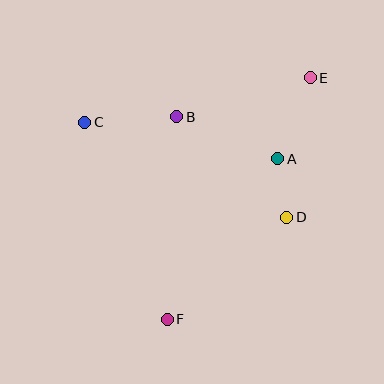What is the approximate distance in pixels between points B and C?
The distance between B and C is approximately 92 pixels.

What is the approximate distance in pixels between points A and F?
The distance between A and F is approximately 195 pixels.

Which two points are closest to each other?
Points A and D are closest to each other.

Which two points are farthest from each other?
Points E and F are farthest from each other.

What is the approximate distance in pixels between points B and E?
The distance between B and E is approximately 139 pixels.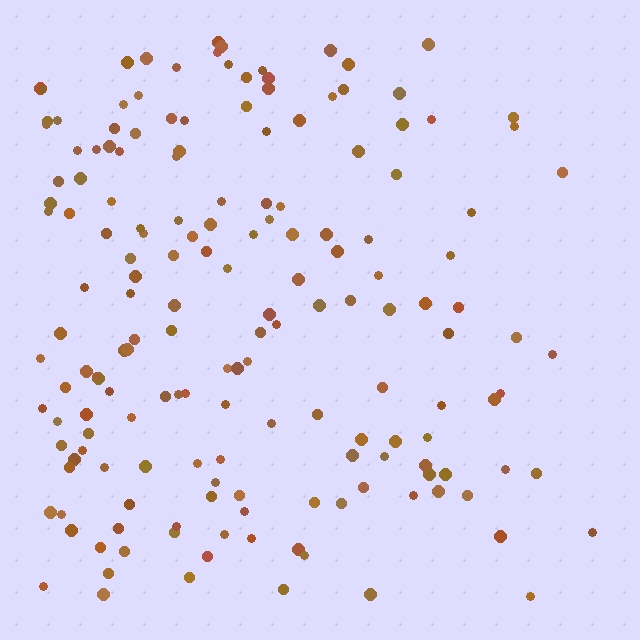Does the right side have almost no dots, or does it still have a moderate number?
Still a moderate number, just noticeably fewer than the left.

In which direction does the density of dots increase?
From right to left, with the left side densest.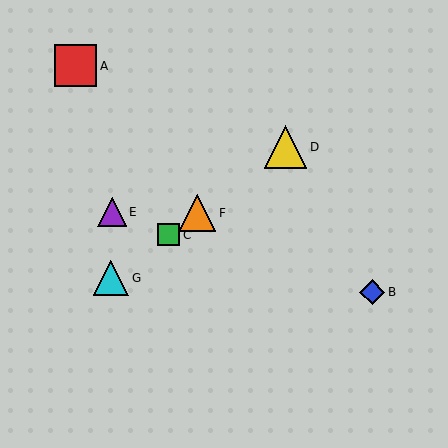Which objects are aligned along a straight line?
Objects C, D, F, G are aligned along a straight line.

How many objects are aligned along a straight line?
4 objects (C, D, F, G) are aligned along a straight line.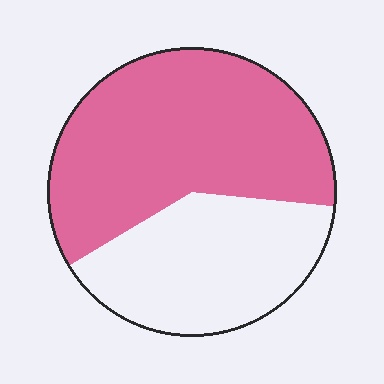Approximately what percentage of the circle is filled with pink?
Approximately 60%.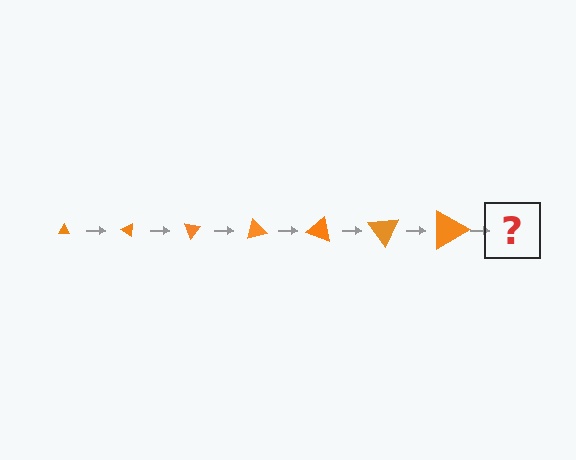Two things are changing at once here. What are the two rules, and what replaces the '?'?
The two rules are that the triangle grows larger each step and it rotates 35 degrees each step. The '?' should be a triangle, larger than the previous one and rotated 245 degrees from the start.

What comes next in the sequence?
The next element should be a triangle, larger than the previous one and rotated 245 degrees from the start.